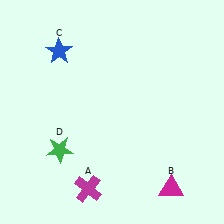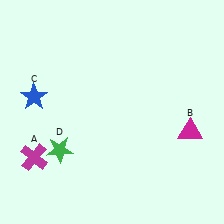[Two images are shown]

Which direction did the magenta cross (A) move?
The magenta cross (A) moved left.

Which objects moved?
The objects that moved are: the magenta cross (A), the magenta triangle (B), the blue star (C).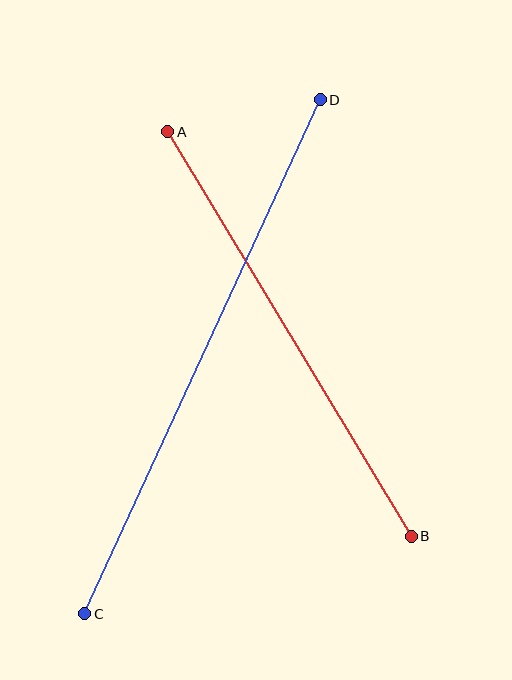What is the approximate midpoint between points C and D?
The midpoint is at approximately (203, 357) pixels.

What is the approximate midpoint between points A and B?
The midpoint is at approximately (290, 334) pixels.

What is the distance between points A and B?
The distance is approximately 472 pixels.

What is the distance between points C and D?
The distance is approximately 565 pixels.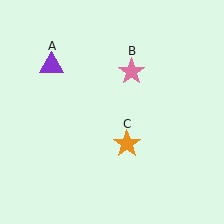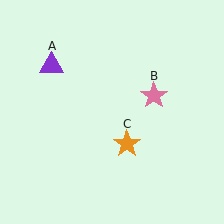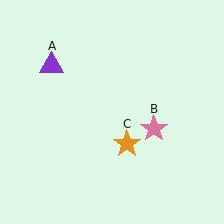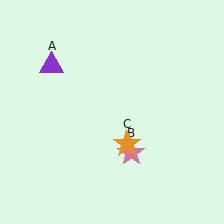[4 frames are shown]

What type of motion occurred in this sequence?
The pink star (object B) rotated clockwise around the center of the scene.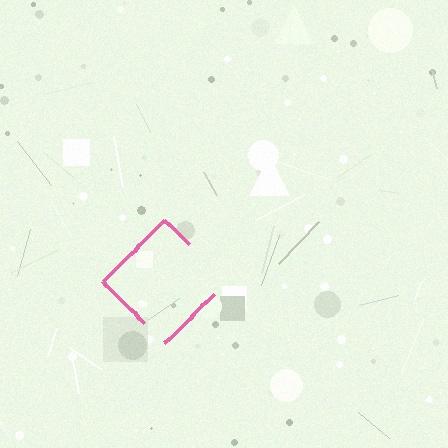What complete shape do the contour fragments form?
The contour fragments form a diamond.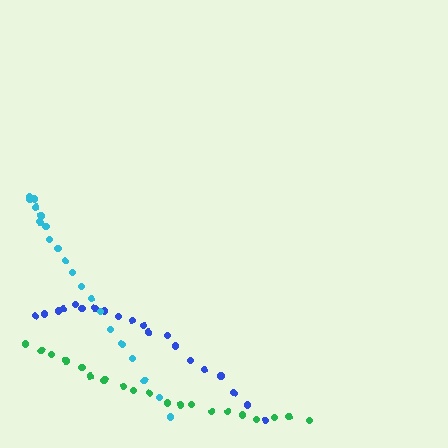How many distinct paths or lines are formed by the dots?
There are 3 distinct paths.